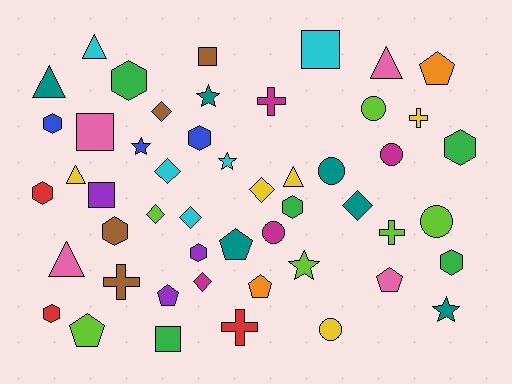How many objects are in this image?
There are 50 objects.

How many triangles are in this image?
There are 6 triangles.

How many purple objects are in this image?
There are 3 purple objects.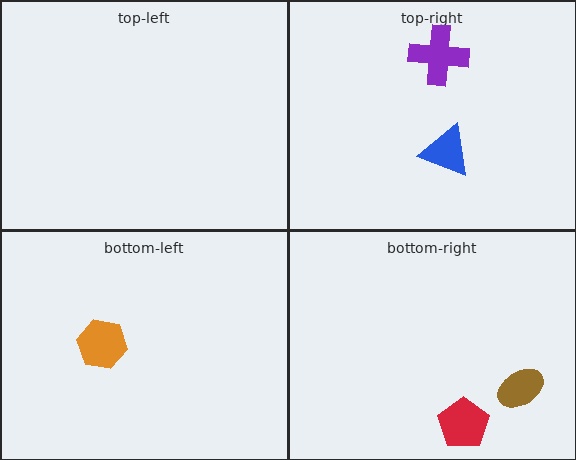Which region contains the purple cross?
The top-right region.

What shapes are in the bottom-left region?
The orange hexagon.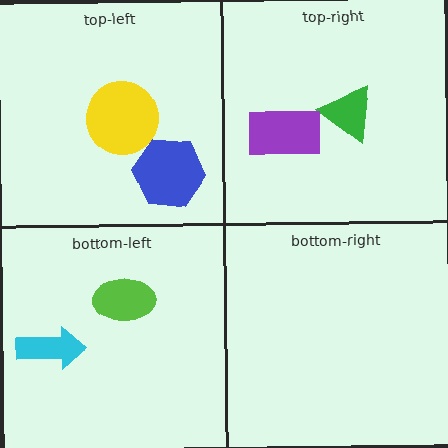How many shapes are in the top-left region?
2.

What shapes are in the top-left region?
The yellow circle, the blue hexagon.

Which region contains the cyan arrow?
The bottom-left region.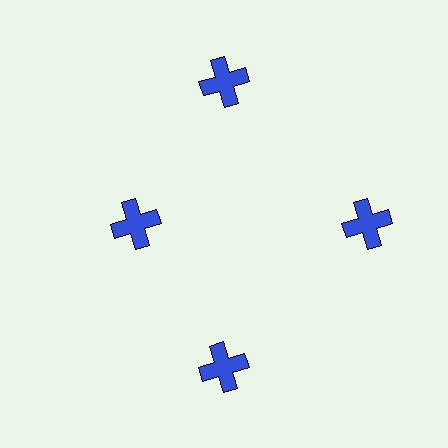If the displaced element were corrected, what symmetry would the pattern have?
It would have 4-fold rotational symmetry — the pattern would map onto itself every 90 degrees.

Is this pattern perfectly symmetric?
No. The 4 blue crosses are arranged in a ring, but one element near the 9 o'clock position is pulled inward toward the center, breaking the 4-fold rotational symmetry.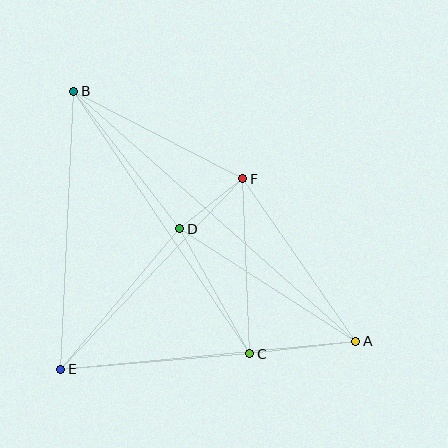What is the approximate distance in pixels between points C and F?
The distance between C and F is approximately 175 pixels.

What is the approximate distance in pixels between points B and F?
The distance between B and F is approximately 190 pixels.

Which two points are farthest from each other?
Points A and B are farthest from each other.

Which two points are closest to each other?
Points D and F are closest to each other.